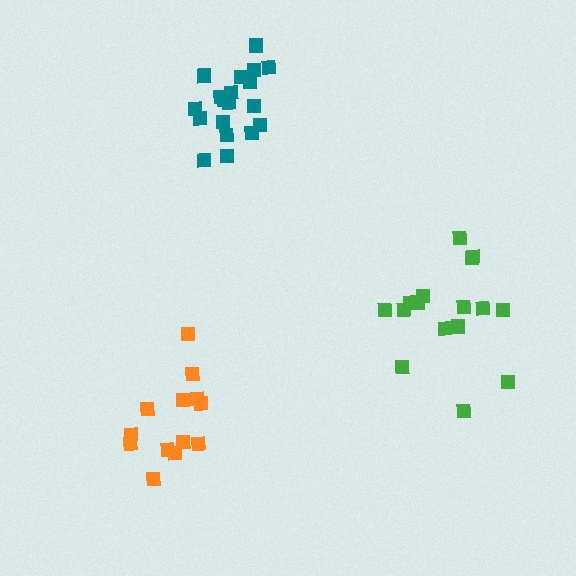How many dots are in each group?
Group 1: 19 dots, Group 2: 13 dots, Group 3: 16 dots (48 total).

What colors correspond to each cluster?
The clusters are colored: teal, orange, green.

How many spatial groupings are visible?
There are 3 spatial groupings.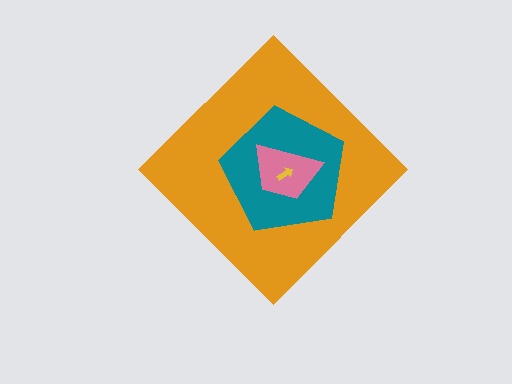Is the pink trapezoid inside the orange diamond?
Yes.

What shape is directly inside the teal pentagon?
The pink trapezoid.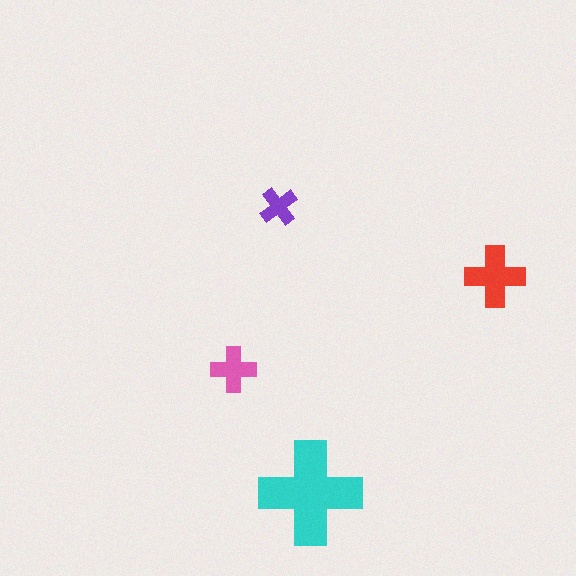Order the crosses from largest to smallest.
the cyan one, the red one, the pink one, the purple one.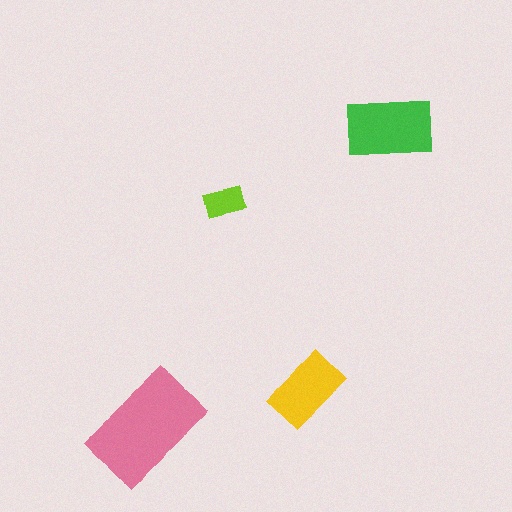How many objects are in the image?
There are 4 objects in the image.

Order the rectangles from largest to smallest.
the pink one, the green one, the yellow one, the lime one.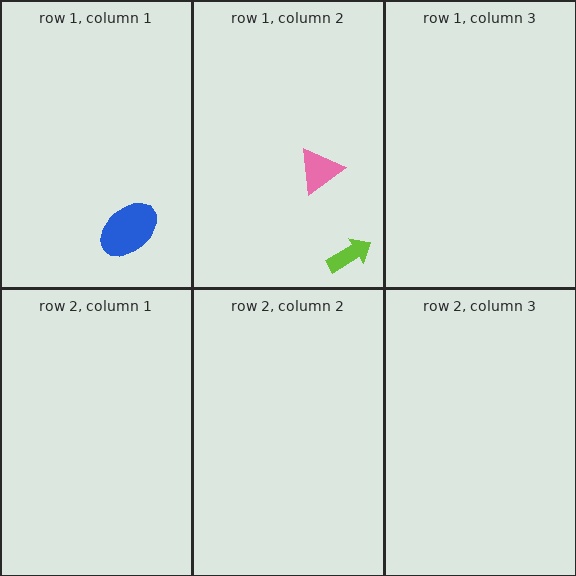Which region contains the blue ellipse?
The row 1, column 1 region.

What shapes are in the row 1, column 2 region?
The lime arrow, the pink triangle.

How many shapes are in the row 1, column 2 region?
2.